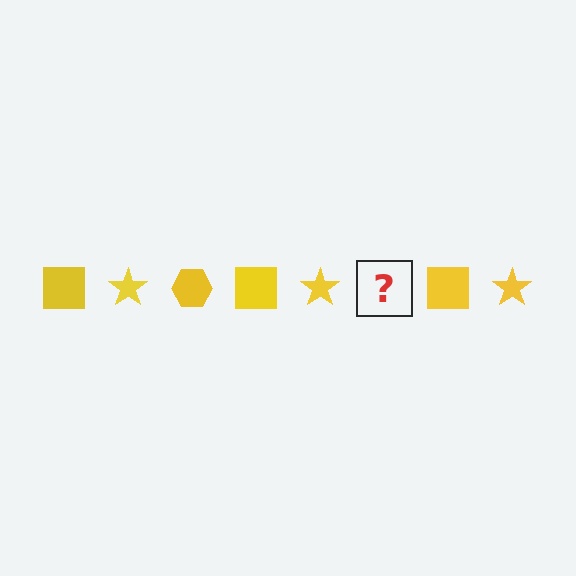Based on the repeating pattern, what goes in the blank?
The blank should be a yellow hexagon.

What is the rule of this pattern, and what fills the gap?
The rule is that the pattern cycles through square, star, hexagon shapes in yellow. The gap should be filled with a yellow hexagon.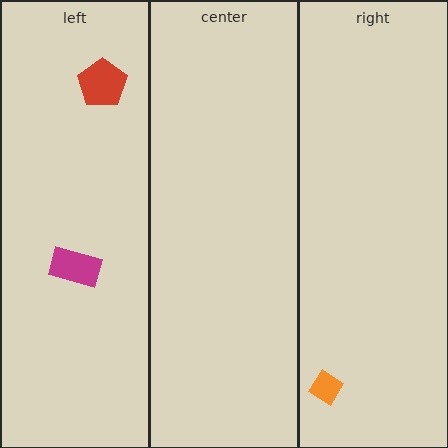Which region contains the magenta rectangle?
The left region.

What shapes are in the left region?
The red pentagon, the magenta rectangle.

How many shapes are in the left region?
2.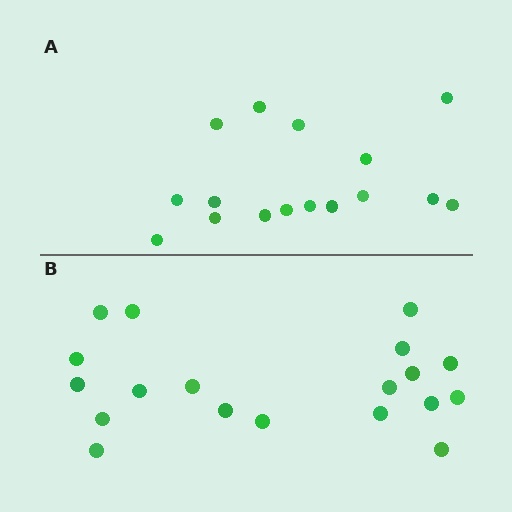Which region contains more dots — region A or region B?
Region B (the bottom region) has more dots.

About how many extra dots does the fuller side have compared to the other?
Region B has just a few more — roughly 2 or 3 more dots than region A.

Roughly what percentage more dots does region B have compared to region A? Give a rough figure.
About 20% more.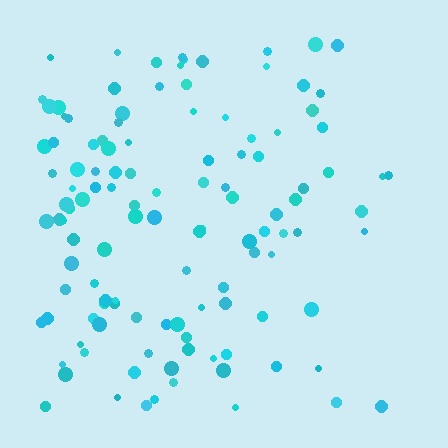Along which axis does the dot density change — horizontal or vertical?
Horizontal.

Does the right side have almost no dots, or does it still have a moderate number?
Still a moderate number, just noticeably fewer than the left.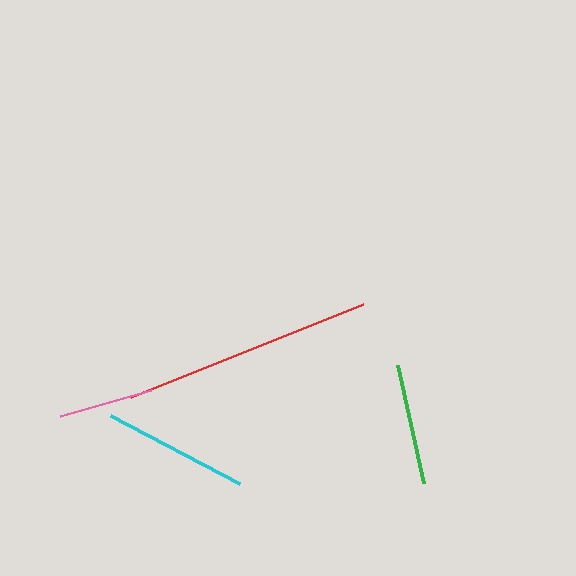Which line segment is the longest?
The red line is the longest at approximately 250 pixels.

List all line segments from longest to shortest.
From longest to shortest: red, cyan, green, pink.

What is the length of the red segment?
The red segment is approximately 250 pixels long.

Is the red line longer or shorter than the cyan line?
The red line is longer than the cyan line.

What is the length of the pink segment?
The pink segment is approximately 95 pixels long.